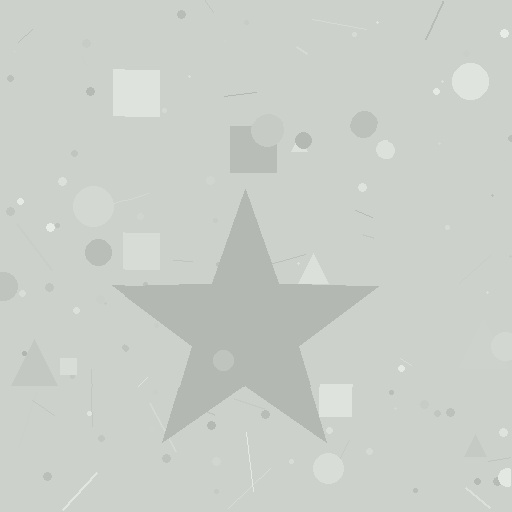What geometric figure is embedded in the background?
A star is embedded in the background.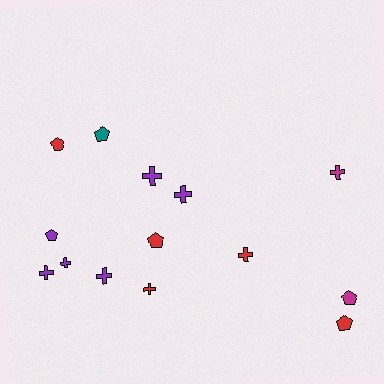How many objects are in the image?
There are 14 objects.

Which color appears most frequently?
Purple, with 6 objects.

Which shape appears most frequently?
Cross, with 8 objects.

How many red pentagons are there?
There are 3 red pentagons.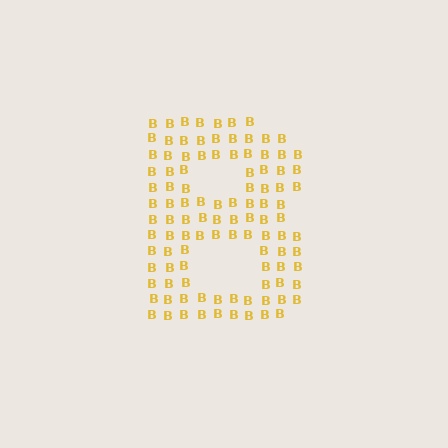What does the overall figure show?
The overall figure shows the letter B.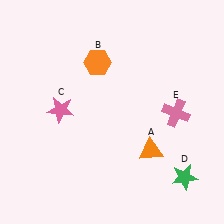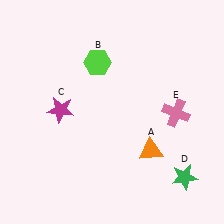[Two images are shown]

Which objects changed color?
B changed from orange to lime. C changed from pink to magenta.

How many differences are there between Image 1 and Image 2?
There are 2 differences between the two images.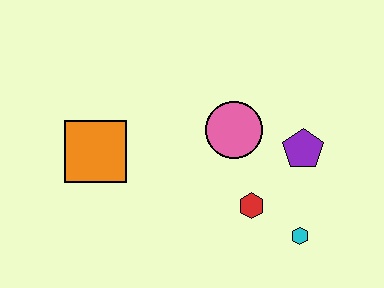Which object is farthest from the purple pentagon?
The orange square is farthest from the purple pentagon.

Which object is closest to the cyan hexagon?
The red hexagon is closest to the cyan hexagon.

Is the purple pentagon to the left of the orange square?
No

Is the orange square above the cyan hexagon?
Yes